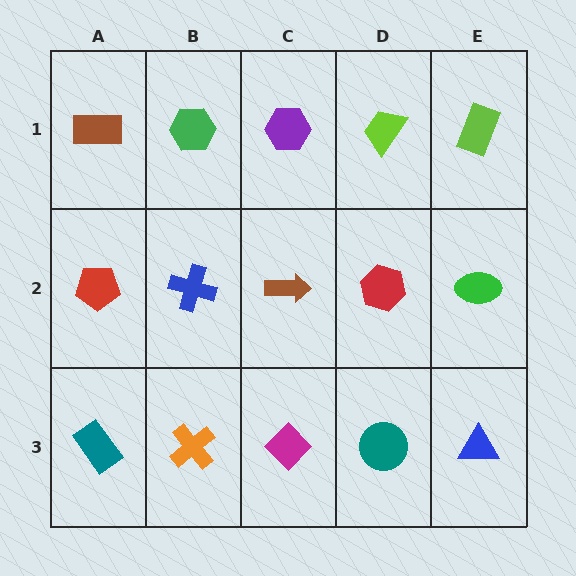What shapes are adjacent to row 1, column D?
A red hexagon (row 2, column D), a purple hexagon (row 1, column C), a lime rectangle (row 1, column E).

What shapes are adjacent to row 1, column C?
A brown arrow (row 2, column C), a green hexagon (row 1, column B), a lime trapezoid (row 1, column D).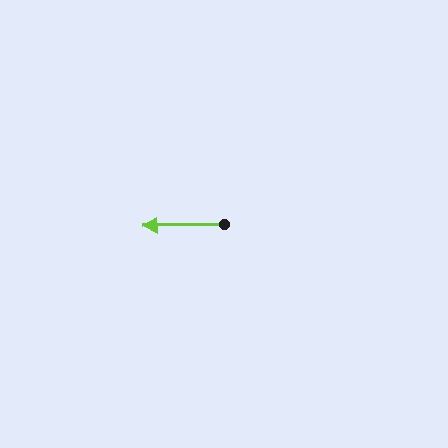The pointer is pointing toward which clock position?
Roughly 9 o'clock.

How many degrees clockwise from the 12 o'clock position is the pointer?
Approximately 269 degrees.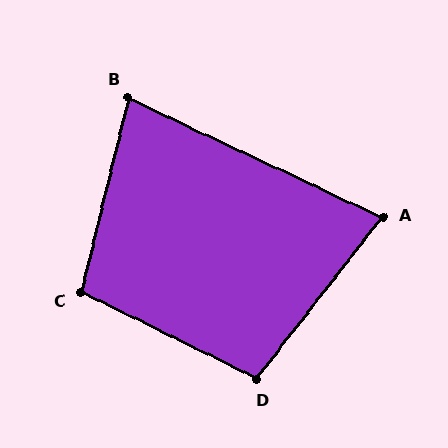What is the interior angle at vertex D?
Approximately 101 degrees (obtuse).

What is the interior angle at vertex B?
Approximately 79 degrees (acute).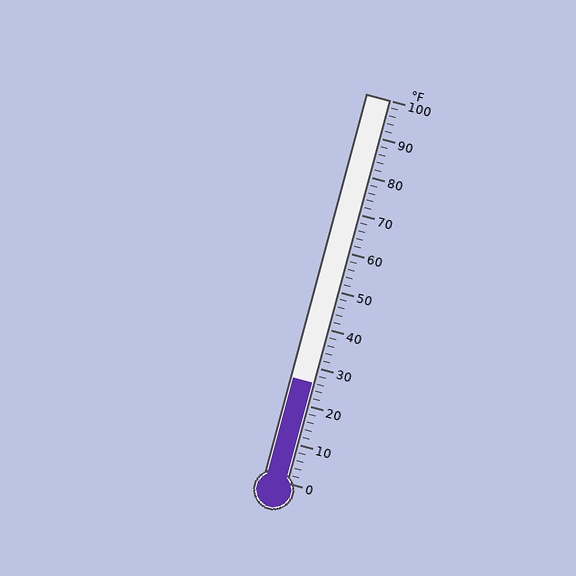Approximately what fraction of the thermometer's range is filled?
The thermometer is filled to approximately 25% of its range.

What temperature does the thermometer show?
The thermometer shows approximately 26°F.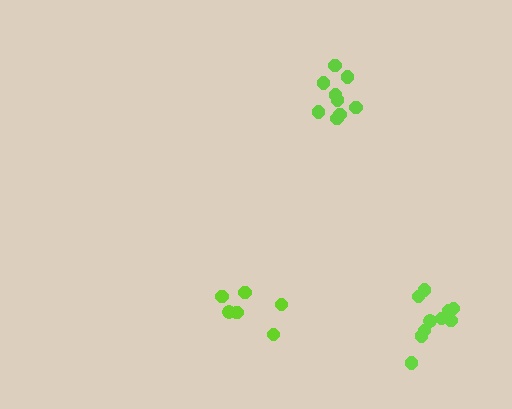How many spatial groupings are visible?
There are 3 spatial groupings.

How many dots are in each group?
Group 1: 9 dots, Group 2: 6 dots, Group 3: 10 dots (25 total).